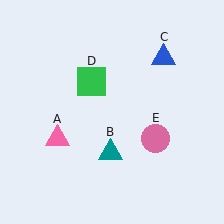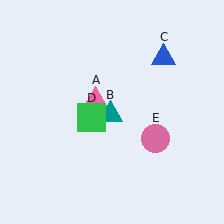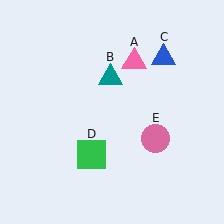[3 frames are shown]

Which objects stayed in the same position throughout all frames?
Blue triangle (object C) and pink circle (object E) remained stationary.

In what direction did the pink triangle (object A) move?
The pink triangle (object A) moved up and to the right.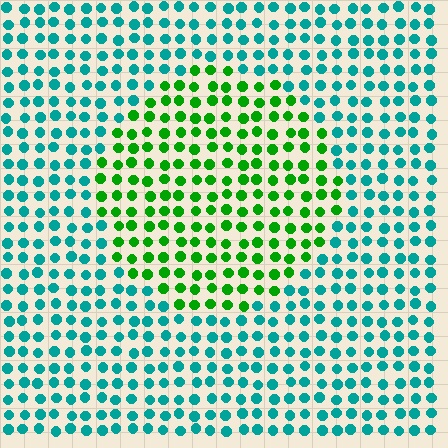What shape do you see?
I see a circle.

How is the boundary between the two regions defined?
The boundary is defined purely by a slight shift in hue (about 55 degrees). Spacing, size, and orientation are identical on both sides.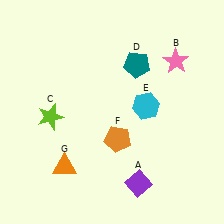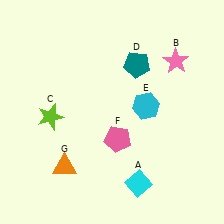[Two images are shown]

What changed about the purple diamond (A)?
In Image 1, A is purple. In Image 2, it changed to cyan.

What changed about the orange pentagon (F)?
In Image 1, F is orange. In Image 2, it changed to pink.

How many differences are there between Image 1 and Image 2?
There are 2 differences between the two images.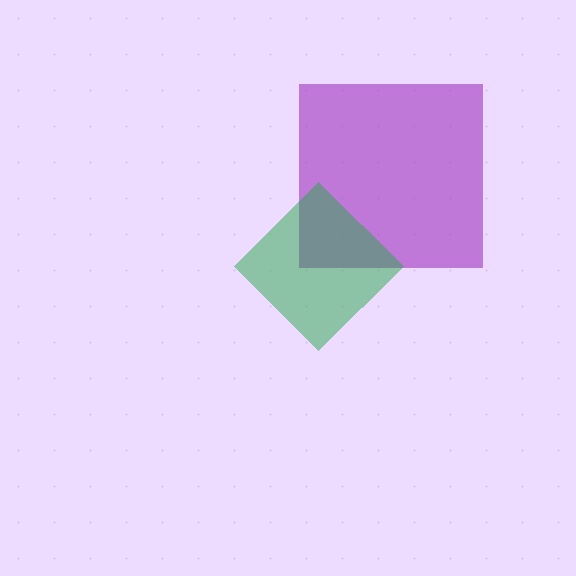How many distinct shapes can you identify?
There are 2 distinct shapes: a purple square, a green diamond.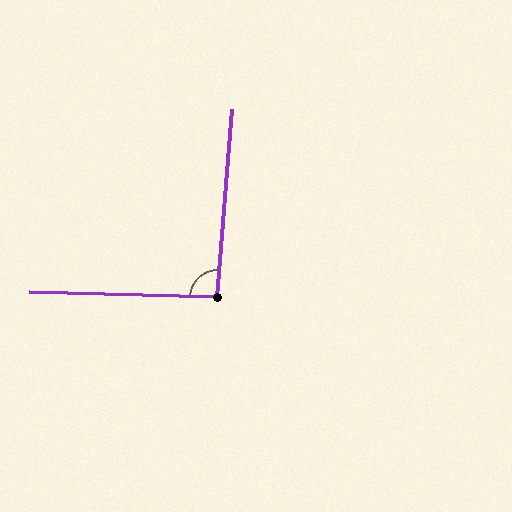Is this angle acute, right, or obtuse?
It is approximately a right angle.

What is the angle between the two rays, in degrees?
Approximately 93 degrees.